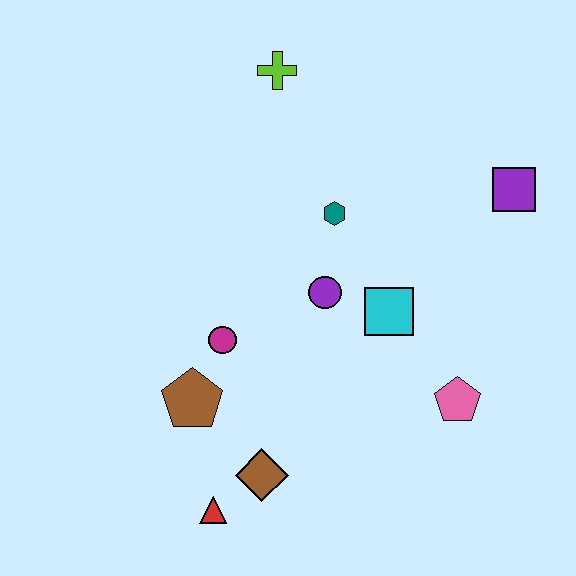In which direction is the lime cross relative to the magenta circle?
The lime cross is above the magenta circle.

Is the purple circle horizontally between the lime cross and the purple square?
Yes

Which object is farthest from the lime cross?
The red triangle is farthest from the lime cross.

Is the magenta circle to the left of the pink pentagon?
Yes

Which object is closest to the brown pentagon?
The magenta circle is closest to the brown pentagon.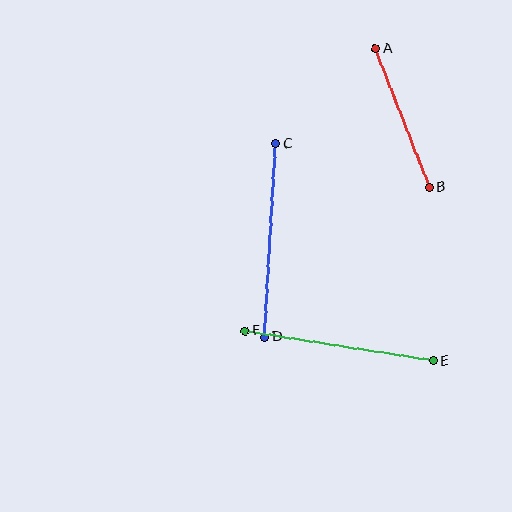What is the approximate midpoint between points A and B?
The midpoint is at approximately (402, 118) pixels.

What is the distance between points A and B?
The distance is approximately 149 pixels.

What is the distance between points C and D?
The distance is approximately 194 pixels.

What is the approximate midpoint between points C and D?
The midpoint is at approximately (270, 240) pixels.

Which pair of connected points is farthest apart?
Points C and D are farthest apart.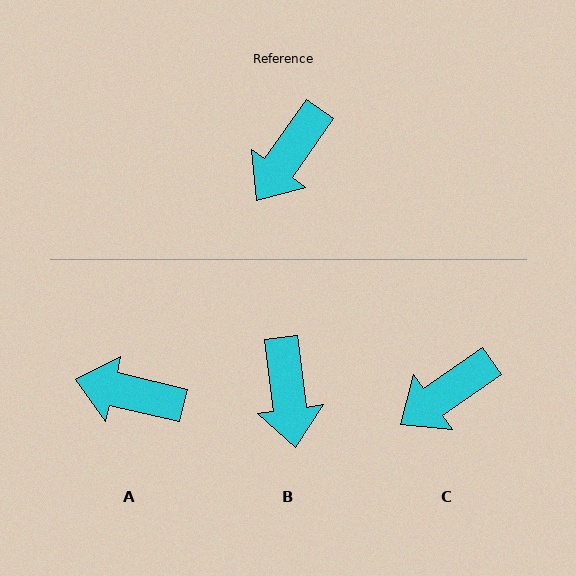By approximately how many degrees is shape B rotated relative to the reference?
Approximately 43 degrees counter-clockwise.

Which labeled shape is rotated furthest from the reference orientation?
A, about 68 degrees away.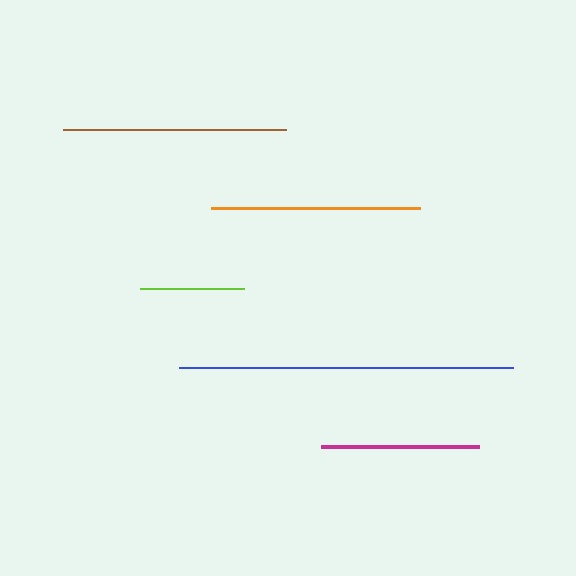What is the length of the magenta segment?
The magenta segment is approximately 158 pixels long.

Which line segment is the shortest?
The lime line is the shortest at approximately 104 pixels.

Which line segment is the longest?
The blue line is the longest at approximately 335 pixels.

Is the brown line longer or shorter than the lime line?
The brown line is longer than the lime line.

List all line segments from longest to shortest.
From longest to shortest: blue, brown, orange, magenta, lime.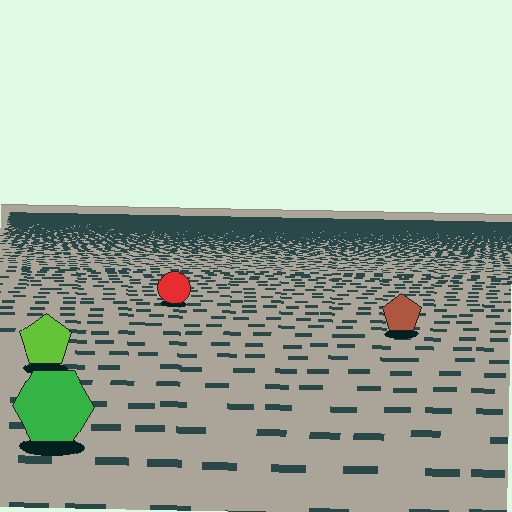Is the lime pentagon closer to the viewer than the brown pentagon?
Yes. The lime pentagon is closer — you can tell from the texture gradient: the ground texture is coarser near it.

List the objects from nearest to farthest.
From nearest to farthest: the green hexagon, the lime pentagon, the brown pentagon, the red circle.